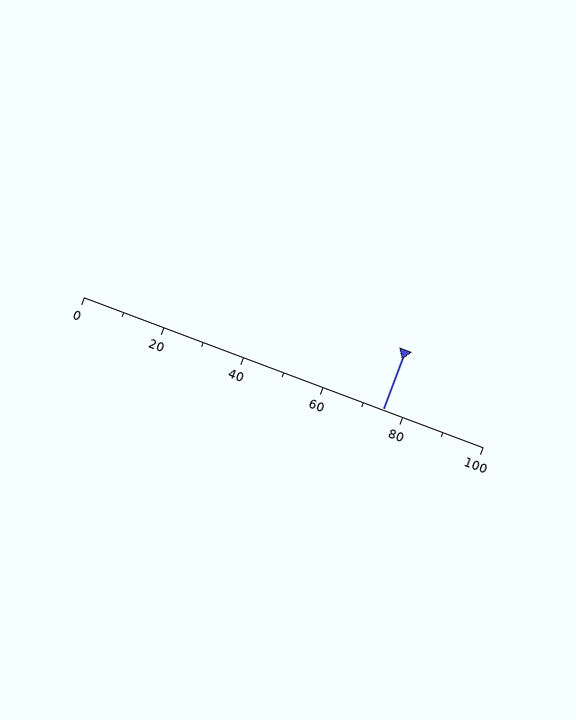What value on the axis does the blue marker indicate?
The marker indicates approximately 75.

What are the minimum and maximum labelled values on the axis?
The axis runs from 0 to 100.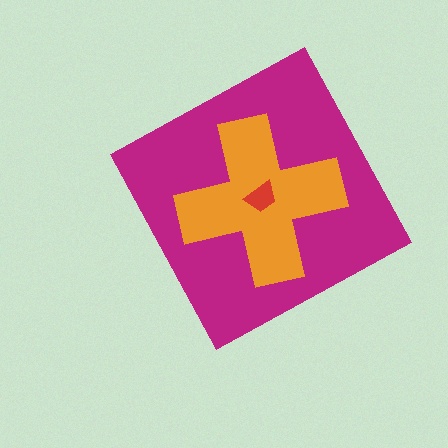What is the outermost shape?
The magenta diamond.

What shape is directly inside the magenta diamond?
The orange cross.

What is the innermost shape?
The red trapezoid.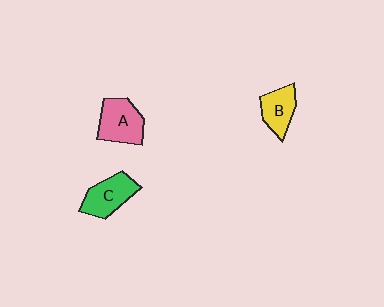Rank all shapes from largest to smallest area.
From largest to smallest: A (pink), C (green), B (yellow).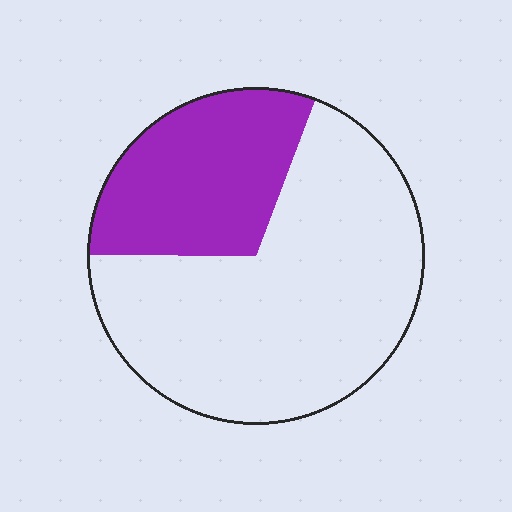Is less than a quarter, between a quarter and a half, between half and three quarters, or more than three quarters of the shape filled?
Between a quarter and a half.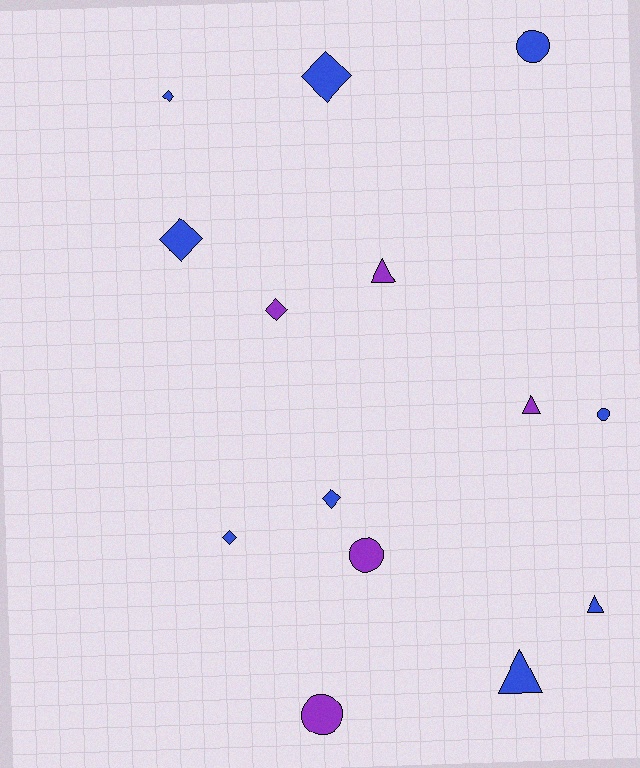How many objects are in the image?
There are 14 objects.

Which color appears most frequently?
Blue, with 9 objects.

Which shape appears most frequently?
Diamond, with 6 objects.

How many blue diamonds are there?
There are 5 blue diamonds.